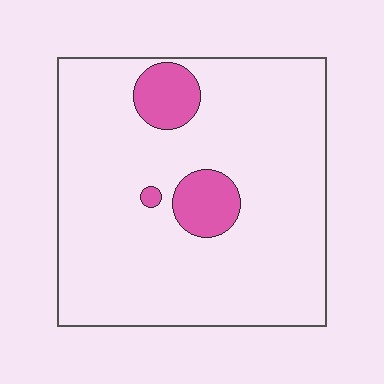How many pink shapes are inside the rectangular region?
3.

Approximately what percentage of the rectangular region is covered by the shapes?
Approximately 10%.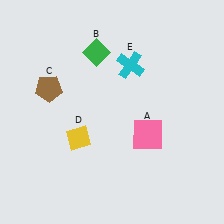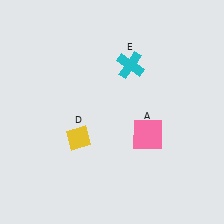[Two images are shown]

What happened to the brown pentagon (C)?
The brown pentagon (C) was removed in Image 2. It was in the top-left area of Image 1.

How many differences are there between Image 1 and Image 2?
There are 2 differences between the two images.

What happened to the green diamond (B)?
The green diamond (B) was removed in Image 2. It was in the top-left area of Image 1.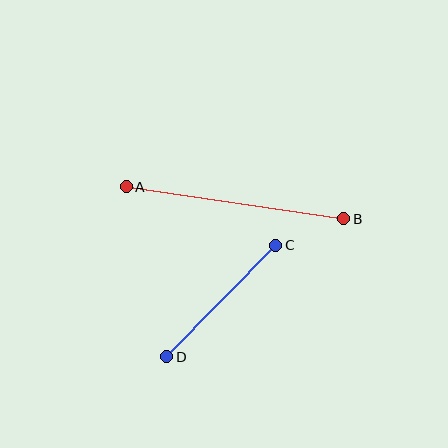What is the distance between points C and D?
The distance is approximately 156 pixels.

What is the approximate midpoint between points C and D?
The midpoint is at approximately (221, 301) pixels.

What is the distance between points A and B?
The distance is approximately 220 pixels.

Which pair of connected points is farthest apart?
Points A and B are farthest apart.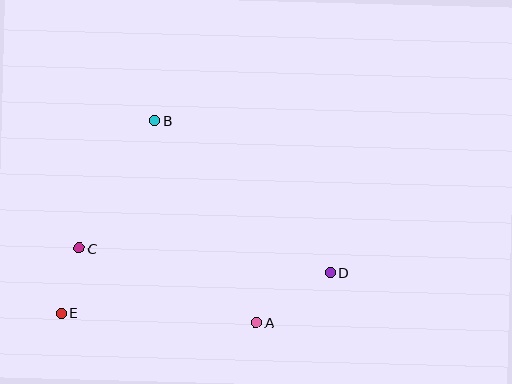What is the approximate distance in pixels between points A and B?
The distance between A and B is approximately 226 pixels.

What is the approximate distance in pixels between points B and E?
The distance between B and E is approximately 214 pixels.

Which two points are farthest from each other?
Points D and E are farthest from each other.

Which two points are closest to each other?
Points C and E are closest to each other.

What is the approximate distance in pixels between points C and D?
The distance between C and D is approximately 252 pixels.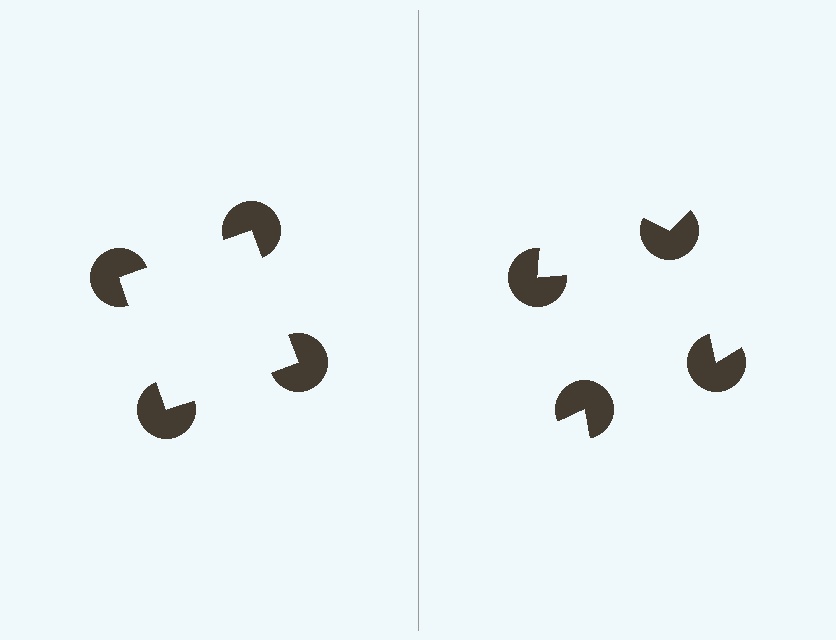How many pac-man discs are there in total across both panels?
8 — 4 on each side.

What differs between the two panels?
The pac-man discs are positioned identically on both sides; only the wedge orientations differ. On the left they align to a square; on the right they are misaligned.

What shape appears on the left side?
An illusory square.